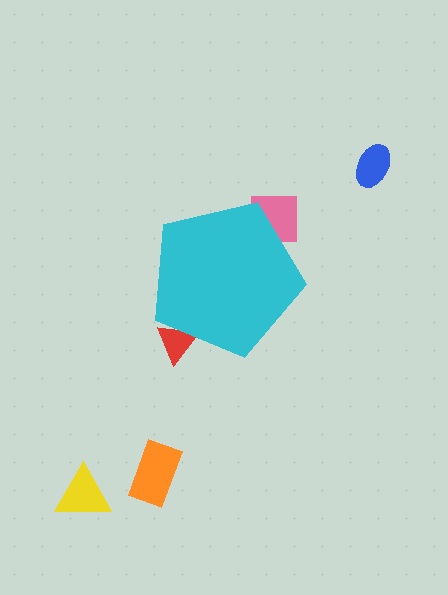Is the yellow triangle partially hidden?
No, the yellow triangle is fully visible.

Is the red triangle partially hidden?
Yes, the red triangle is partially hidden behind the cyan pentagon.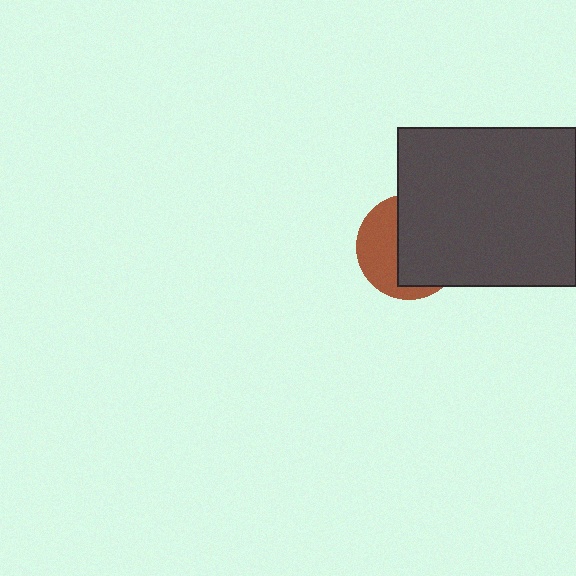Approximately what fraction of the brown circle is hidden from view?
Roughly 59% of the brown circle is hidden behind the dark gray rectangle.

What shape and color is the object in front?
The object in front is a dark gray rectangle.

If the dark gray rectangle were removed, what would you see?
You would see the complete brown circle.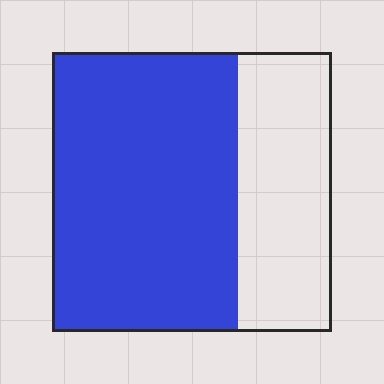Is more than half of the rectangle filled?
Yes.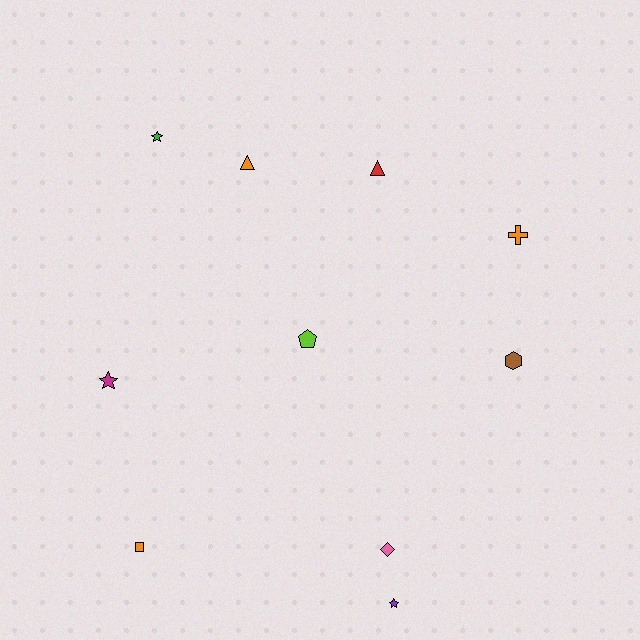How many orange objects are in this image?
There are 3 orange objects.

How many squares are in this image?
There is 1 square.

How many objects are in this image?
There are 10 objects.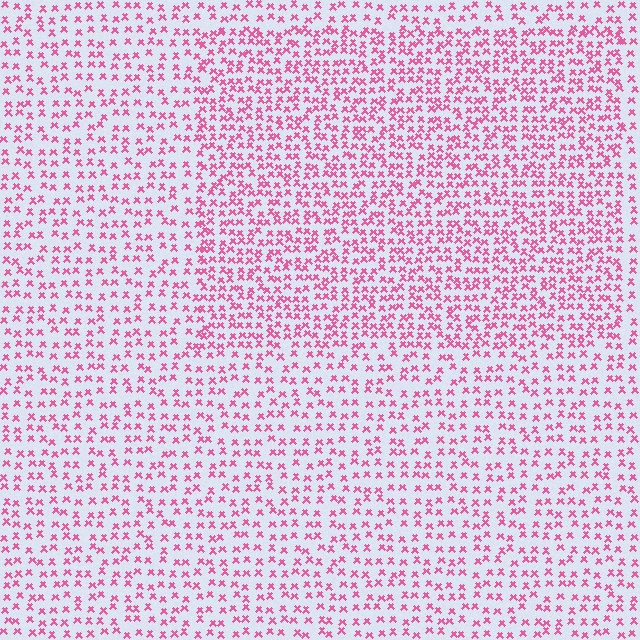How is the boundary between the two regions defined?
The boundary is defined by a change in element density (approximately 1.6x ratio). All elements are the same color, size, and shape.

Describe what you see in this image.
The image contains small pink elements arranged at two different densities. A rectangle-shaped region is visible where the elements are more densely packed than the surrounding area.